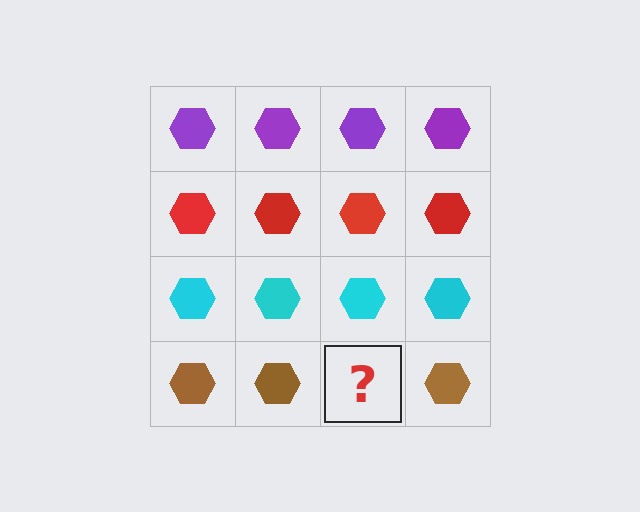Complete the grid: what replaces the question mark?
The question mark should be replaced with a brown hexagon.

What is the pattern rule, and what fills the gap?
The rule is that each row has a consistent color. The gap should be filled with a brown hexagon.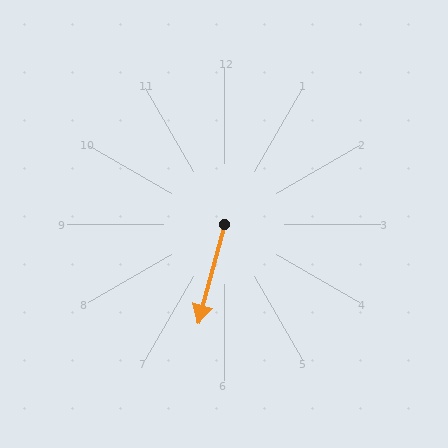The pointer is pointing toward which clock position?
Roughly 6 o'clock.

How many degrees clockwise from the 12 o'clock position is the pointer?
Approximately 195 degrees.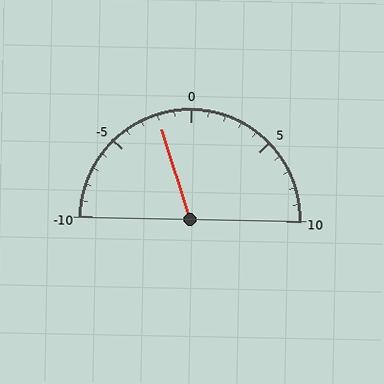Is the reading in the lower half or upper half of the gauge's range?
The reading is in the lower half of the range (-10 to 10).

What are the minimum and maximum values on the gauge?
The gauge ranges from -10 to 10.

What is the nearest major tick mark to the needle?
The nearest major tick mark is 0.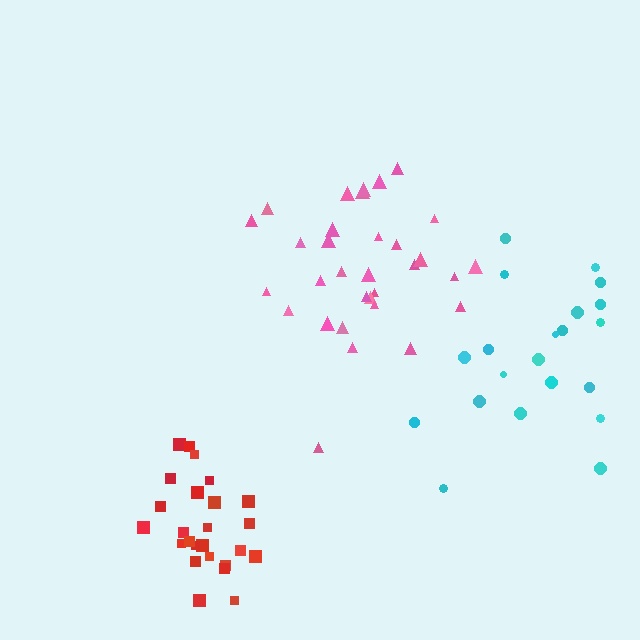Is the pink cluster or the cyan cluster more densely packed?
Pink.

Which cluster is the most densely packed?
Red.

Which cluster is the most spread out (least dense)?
Cyan.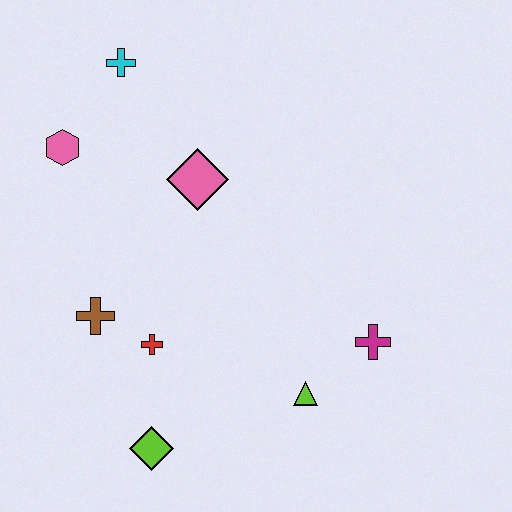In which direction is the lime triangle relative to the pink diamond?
The lime triangle is below the pink diamond.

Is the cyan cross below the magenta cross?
No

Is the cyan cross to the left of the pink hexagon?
No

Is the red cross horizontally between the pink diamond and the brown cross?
Yes